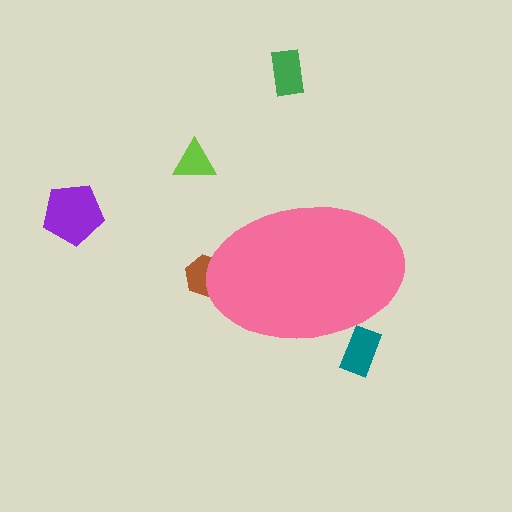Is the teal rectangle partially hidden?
Yes, the teal rectangle is partially hidden behind the pink ellipse.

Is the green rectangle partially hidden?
No, the green rectangle is fully visible.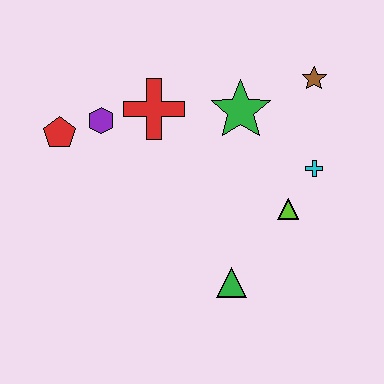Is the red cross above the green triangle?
Yes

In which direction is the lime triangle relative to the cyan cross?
The lime triangle is below the cyan cross.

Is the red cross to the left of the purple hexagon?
No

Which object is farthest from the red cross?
The green triangle is farthest from the red cross.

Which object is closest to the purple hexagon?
The red pentagon is closest to the purple hexagon.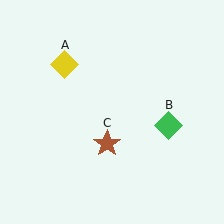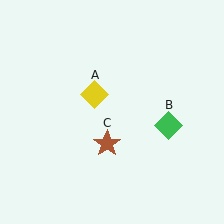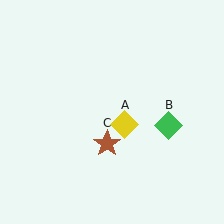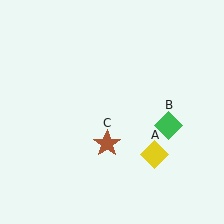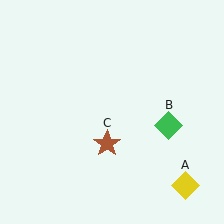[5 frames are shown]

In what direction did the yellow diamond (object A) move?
The yellow diamond (object A) moved down and to the right.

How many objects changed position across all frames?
1 object changed position: yellow diamond (object A).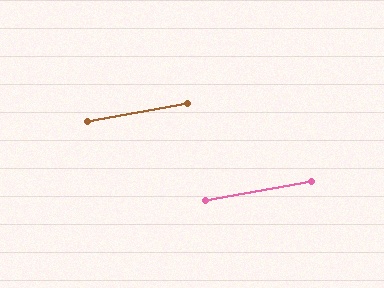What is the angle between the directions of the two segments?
Approximately 0 degrees.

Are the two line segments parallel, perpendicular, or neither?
Parallel — their directions differ by only 0.0°.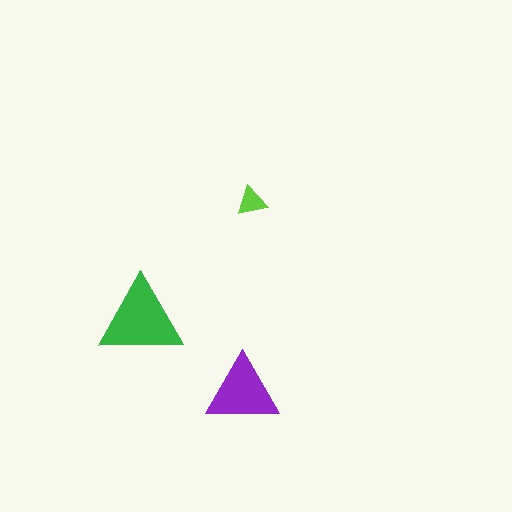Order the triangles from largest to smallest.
the green one, the purple one, the lime one.